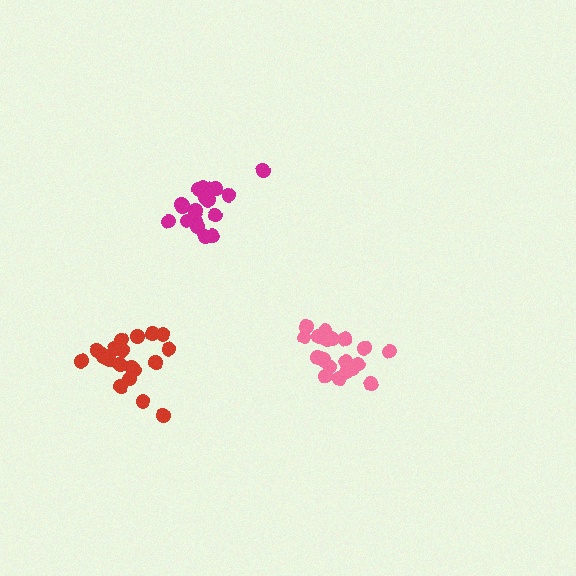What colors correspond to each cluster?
The clusters are colored: red, magenta, pink.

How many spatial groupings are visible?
There are 3 spatial groupings.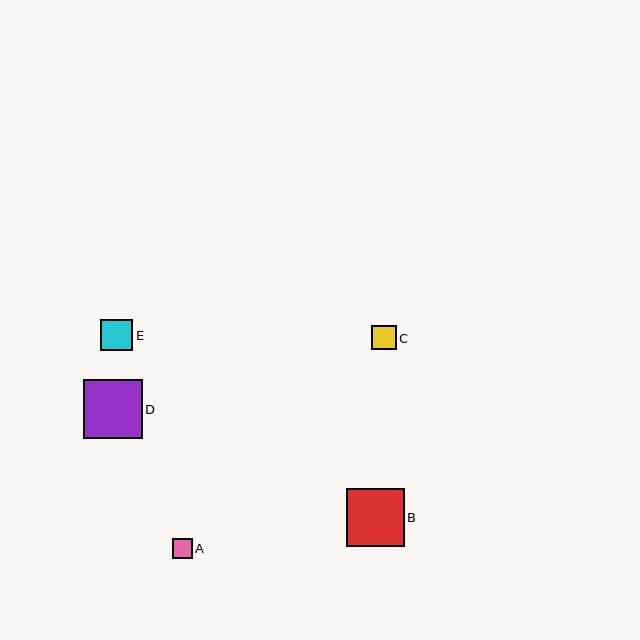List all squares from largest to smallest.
From largest to smallest: D, B, E, C, A.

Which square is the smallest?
Square A is the smallest with a size of approximately 20 pixels.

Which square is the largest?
Square D is the largest with a size of approximately 59 pixels.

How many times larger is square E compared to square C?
Square E is approximately 1.3 times the size of square C.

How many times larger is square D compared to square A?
Square D is approximately 2.9 times the size of square A.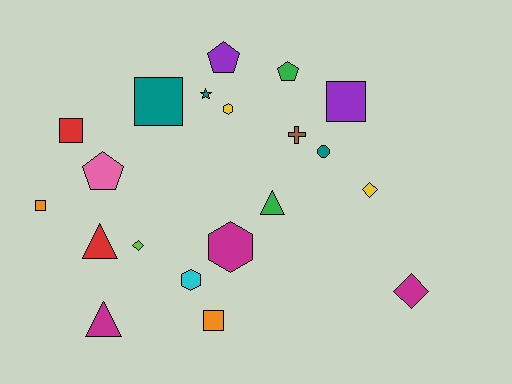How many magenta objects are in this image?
There are 3 magenta objects.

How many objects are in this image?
There are 20 objects.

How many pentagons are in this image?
There are 3 pentagons.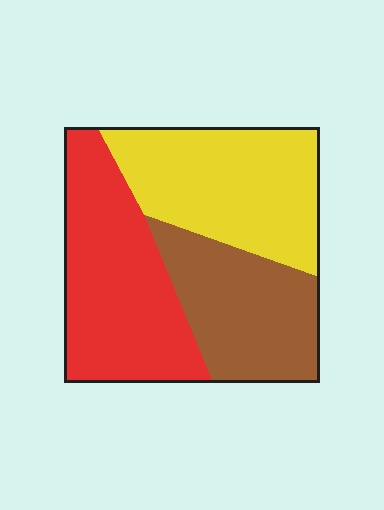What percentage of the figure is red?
Red takes up about three eighths (3/8) of the figure.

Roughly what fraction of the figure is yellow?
Yellow covers about 35% of the figure.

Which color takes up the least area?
Brown, at roughly 30%.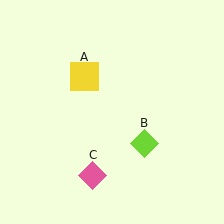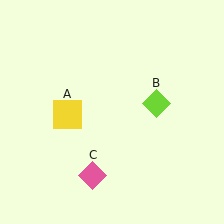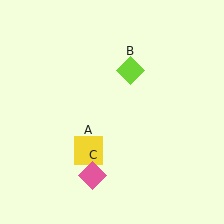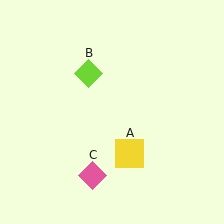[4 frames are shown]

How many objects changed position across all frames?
2 objects changed position: yellow square (object A), lime diamond (object B).